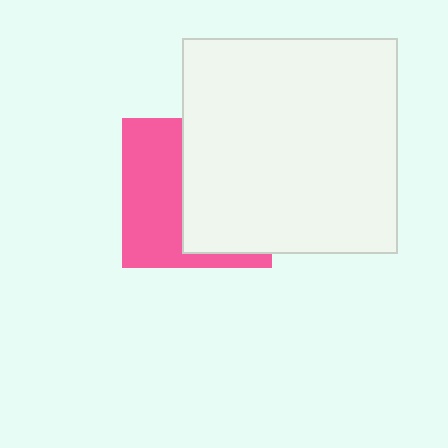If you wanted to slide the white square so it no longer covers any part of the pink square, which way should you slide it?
Slide it right — that is the most direct way to separate the two shapes.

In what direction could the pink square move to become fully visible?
The pink square could move left. That would shift it out from behind the white square entirely.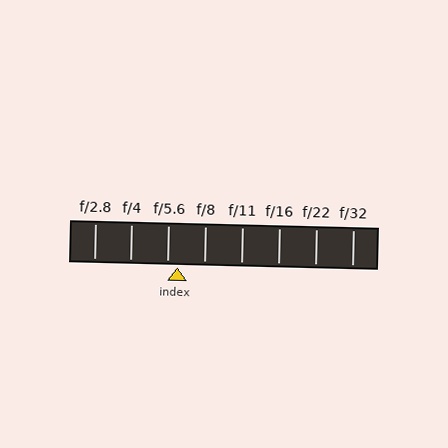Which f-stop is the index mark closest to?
The index mark is closest to f/5.6.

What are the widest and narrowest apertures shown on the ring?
The widest aperture shown is f/2.8 and the narrowest is f/32.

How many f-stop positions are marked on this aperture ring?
There are 8 f-stop positions marked.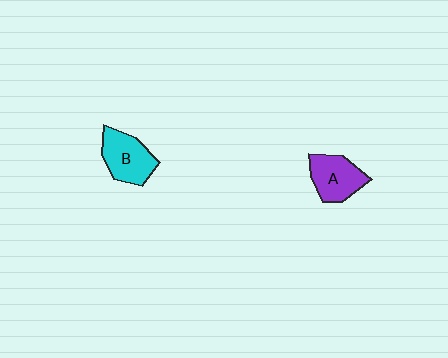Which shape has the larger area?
Shape B (cyan).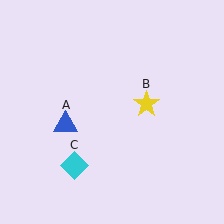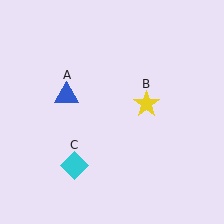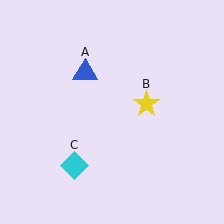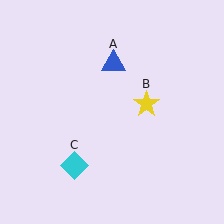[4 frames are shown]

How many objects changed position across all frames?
1 object changed position: blue triangle (object A).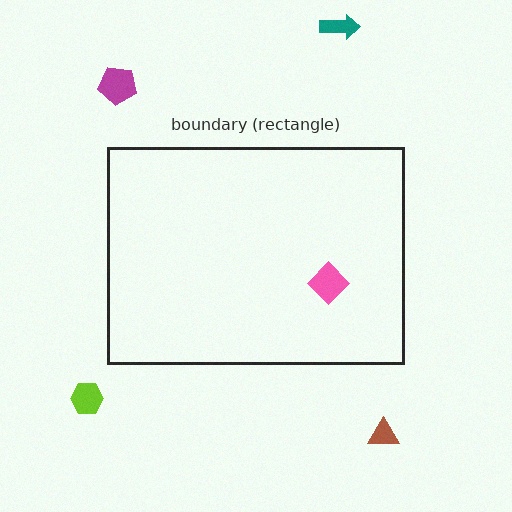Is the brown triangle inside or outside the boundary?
Outside.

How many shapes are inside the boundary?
1 inside, 4 outside.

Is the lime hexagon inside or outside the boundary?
Outside.